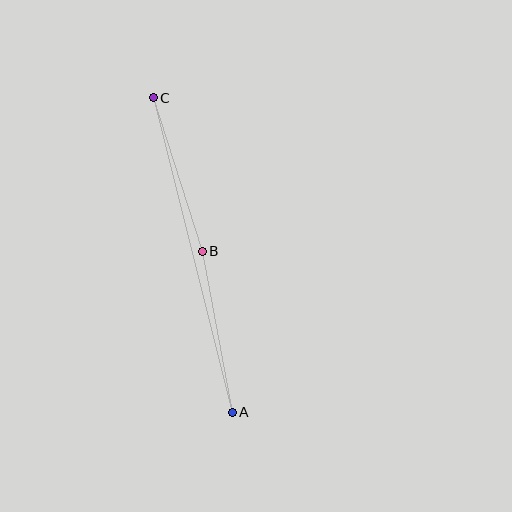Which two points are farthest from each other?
Points A and C are farthest from each other.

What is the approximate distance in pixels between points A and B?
The distance between A and B is approximately 164 pixels.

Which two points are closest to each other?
Points B and C are closest to each other.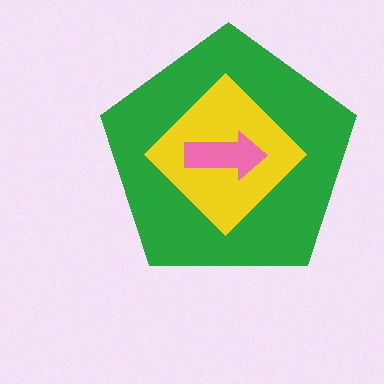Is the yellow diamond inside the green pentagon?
Yes.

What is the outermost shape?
The green pentagon.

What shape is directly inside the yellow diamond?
The pink arrow.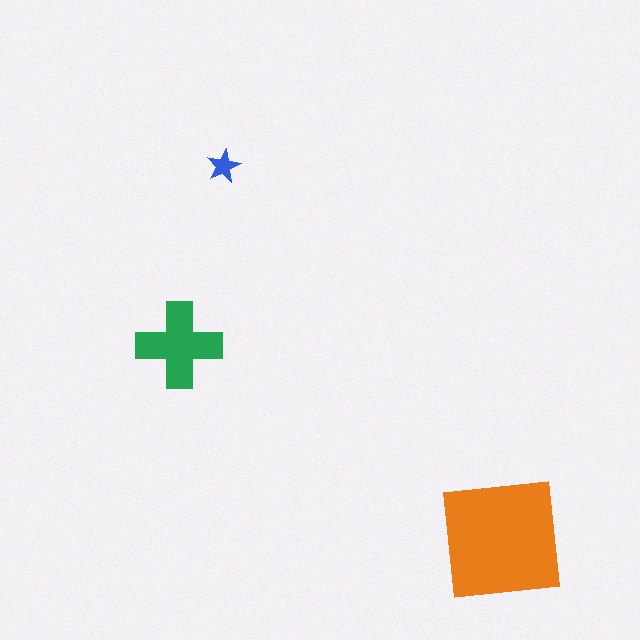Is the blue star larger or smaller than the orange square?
Smaller.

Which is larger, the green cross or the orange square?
The orange square.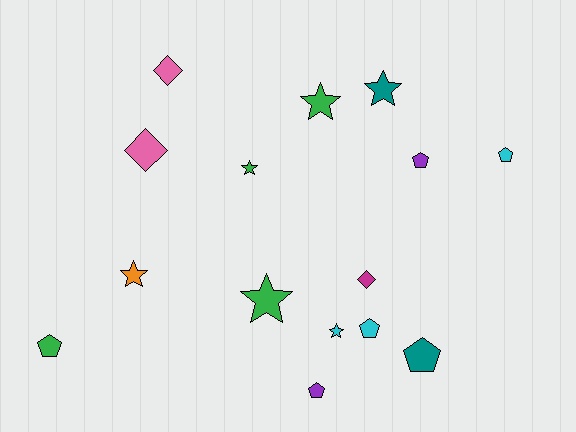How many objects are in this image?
There are 15 objects.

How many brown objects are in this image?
There are no brown objects.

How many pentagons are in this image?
There are 6 pentagons.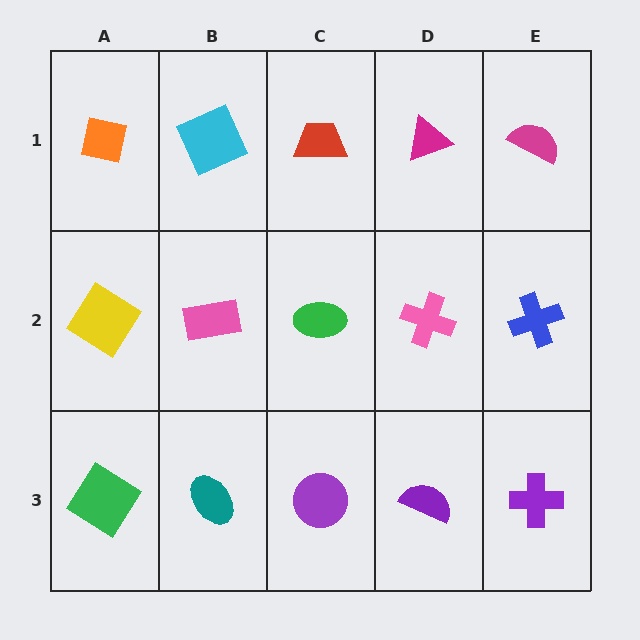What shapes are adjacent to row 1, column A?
A yellow diamond (row 2, column A), a cyan square (row 1, column B).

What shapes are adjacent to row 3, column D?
A pink cross (row 2, column D), a purple circle (row 3, column C), a purple cross (row 3, column E).